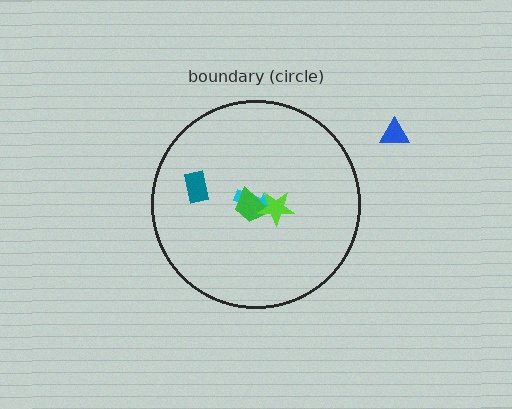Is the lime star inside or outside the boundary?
Inside.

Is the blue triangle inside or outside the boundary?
Outside.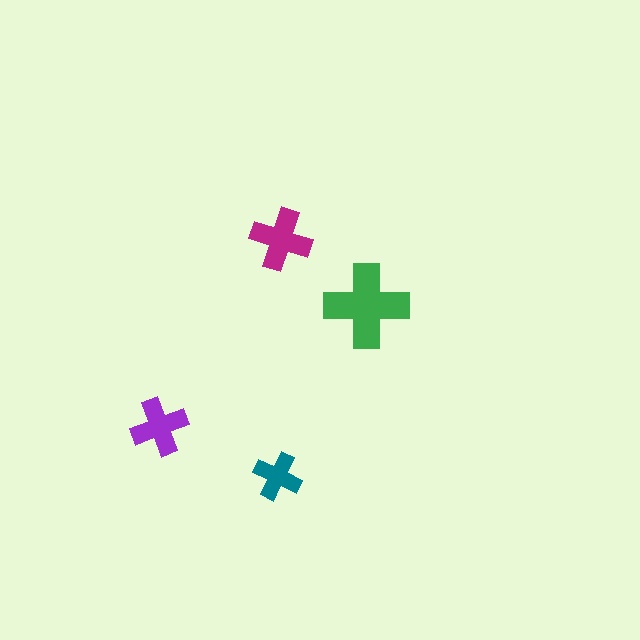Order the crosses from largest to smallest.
the green one, the magenta one, the purple one, the teal one.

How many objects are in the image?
There are 4 objects in the image.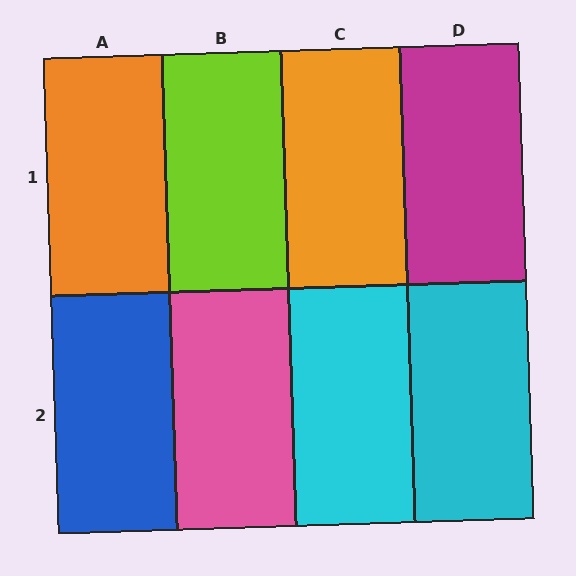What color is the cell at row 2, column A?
Blue.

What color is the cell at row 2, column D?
Cyan.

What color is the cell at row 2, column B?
Pink.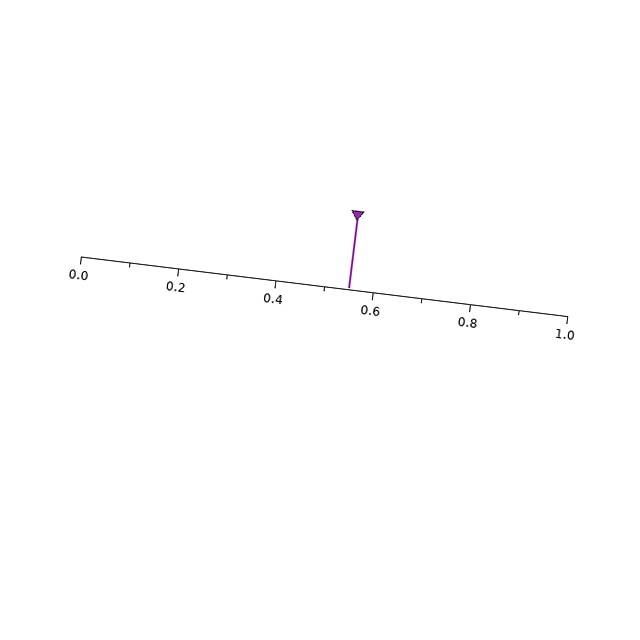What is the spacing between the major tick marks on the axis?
The major ticks are spaced 0.2 apart.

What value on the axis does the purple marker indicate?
The marker indicates approximately 0.55.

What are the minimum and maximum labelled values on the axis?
The axis runs from 0.0 to 1.0.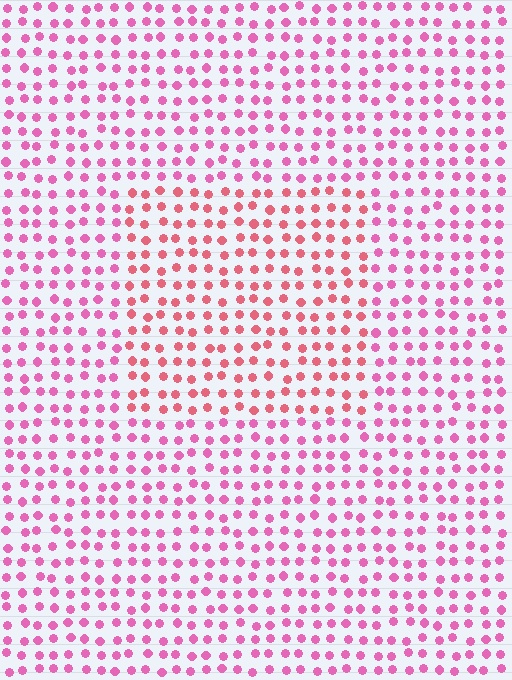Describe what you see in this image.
The image is filled with small pink elements in a uniform arrangement. A rectangle-shaped region is visible where the elements are tinted to a slightly different hue, forming a subtle color boundary.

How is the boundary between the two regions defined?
The boundary is defined purely by a slight shift in hue (about 28 degrees). Spacing, size, and orientation are identical on both sides.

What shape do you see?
I see a rectangle.